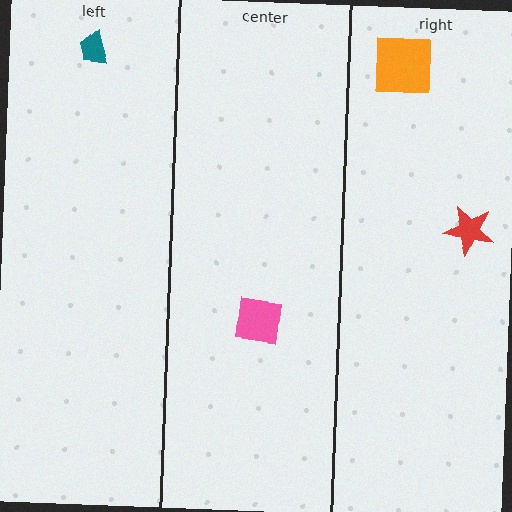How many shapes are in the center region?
1.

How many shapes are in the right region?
2.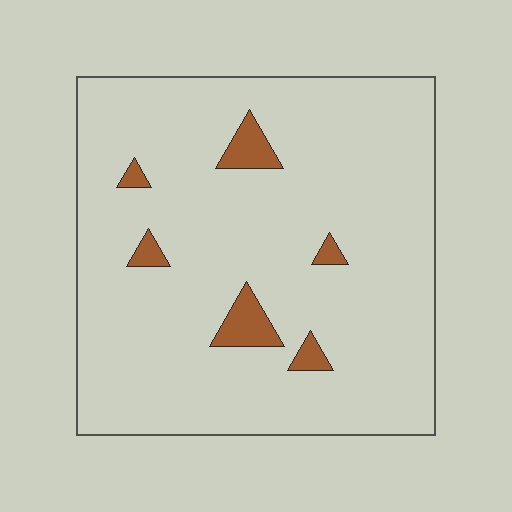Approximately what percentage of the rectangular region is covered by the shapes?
Approximately 5%.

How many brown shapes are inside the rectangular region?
6.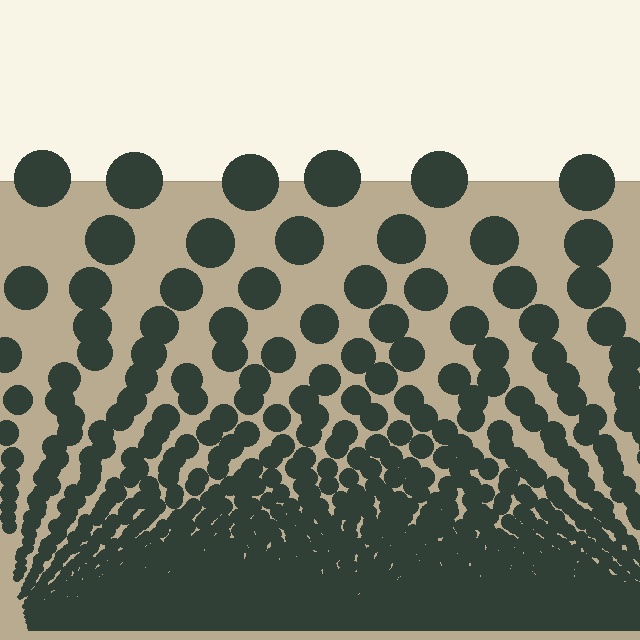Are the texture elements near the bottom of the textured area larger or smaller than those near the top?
Smaller. The gradient is inverted — elements near the bottom are smaller and denser.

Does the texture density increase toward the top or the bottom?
Density increases toward the bottom.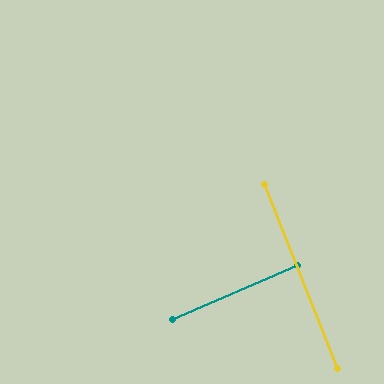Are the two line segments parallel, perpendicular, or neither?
Perpendicular — they meet at approximately 89°.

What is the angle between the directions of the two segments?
Approximately 89 degrees.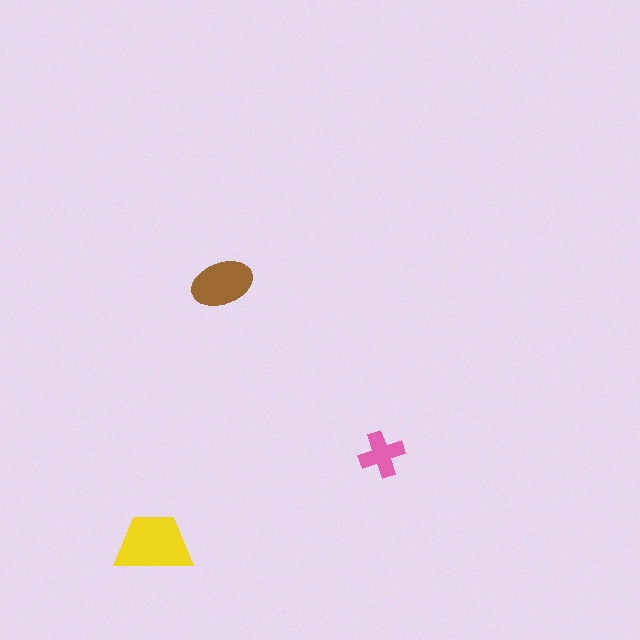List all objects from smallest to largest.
The pink cross, the brown ellipse, the yellow trapezoid.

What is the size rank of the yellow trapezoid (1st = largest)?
1st.